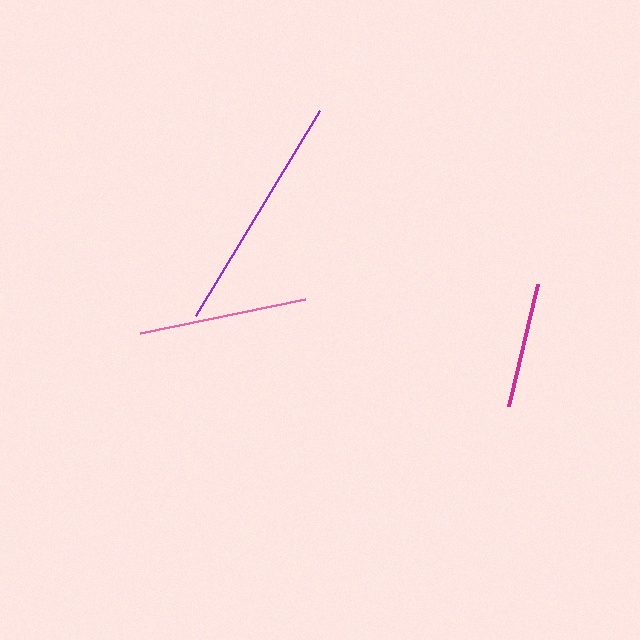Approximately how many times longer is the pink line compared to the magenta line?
The pink line is approximately 1.3 times the length of the magenta line.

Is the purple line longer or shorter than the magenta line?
The purple line is longer than the magenta line.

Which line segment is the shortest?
The magenta line is the shortest at approximately 126 pixels.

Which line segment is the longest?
The purple line is the longest at approximately 240 pixels.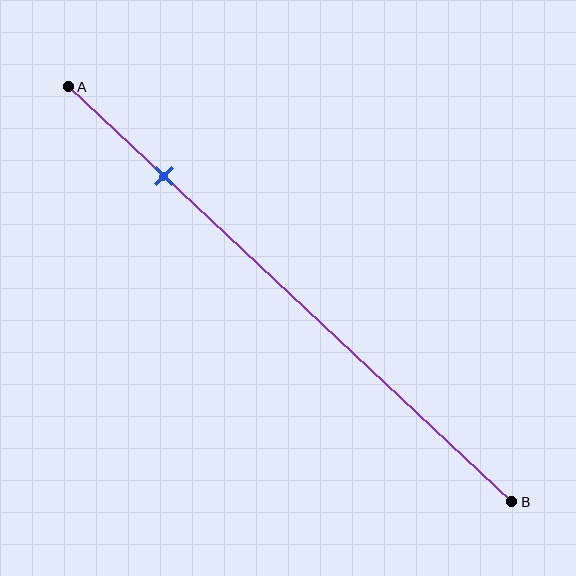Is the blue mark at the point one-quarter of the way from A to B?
No, the mark is at about 20% from A, not at the 25% one-quarter point.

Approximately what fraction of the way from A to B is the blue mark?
The blue mark is approximately 20% of the way from A to B.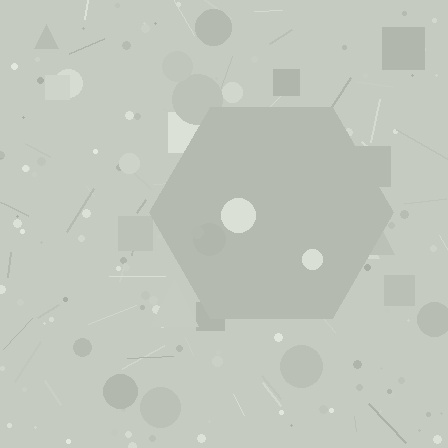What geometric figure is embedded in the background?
A hexagon is embedded in the background.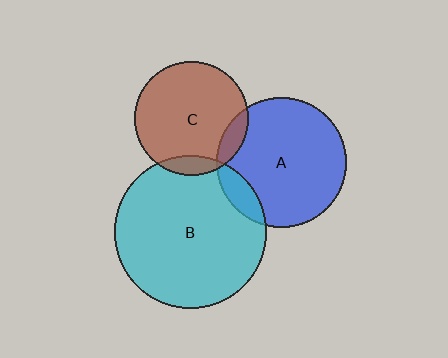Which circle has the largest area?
Circle B (cyan).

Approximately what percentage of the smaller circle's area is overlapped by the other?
Approximately 10%.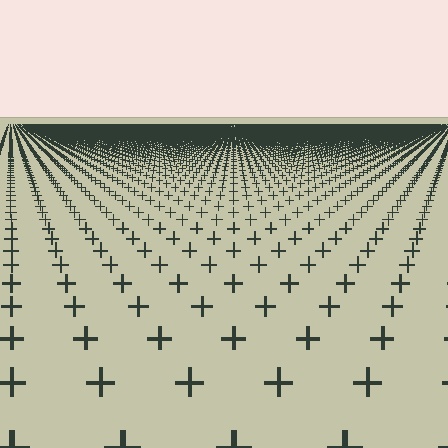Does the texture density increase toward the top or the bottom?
Density increases toward the top.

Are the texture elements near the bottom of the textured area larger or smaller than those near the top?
Larger. Near the bottom, elements are closer to the viewer and appear at a bigger on-screen size.